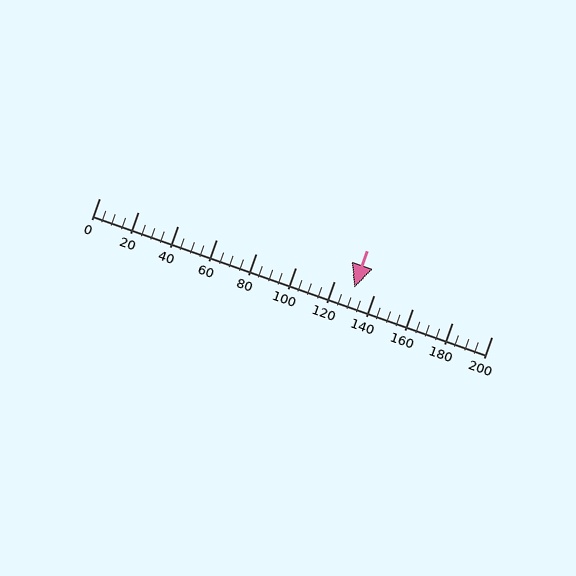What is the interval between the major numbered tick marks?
The major tick marks are spaced 20 units apart.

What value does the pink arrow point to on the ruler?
The pink arrow points to approximately 130.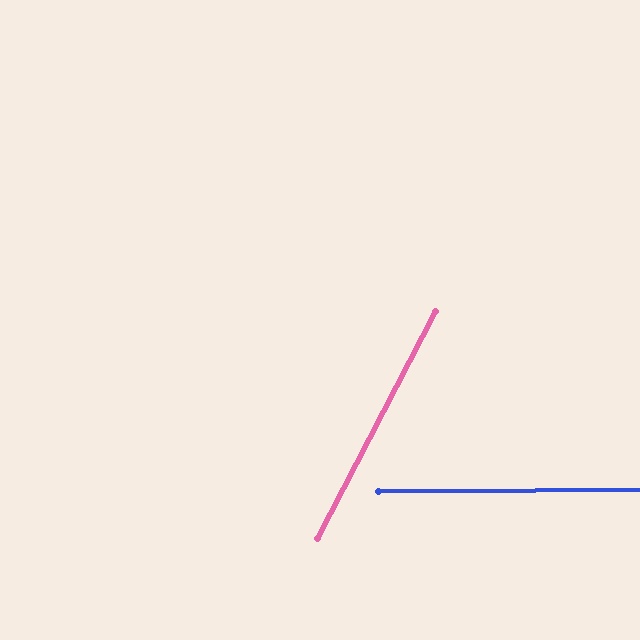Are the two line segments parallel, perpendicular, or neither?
Neither parallel nor perpendicular — they differ by about 62°.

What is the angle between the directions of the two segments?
Approximately 62 degrees.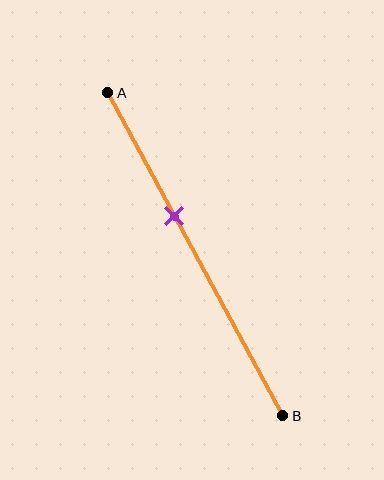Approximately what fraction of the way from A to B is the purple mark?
The purple mark is approximately 40% of the way from A to B.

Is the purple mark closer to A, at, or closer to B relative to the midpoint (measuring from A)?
The purple mark is closer to point A than the midpoint of segment AB.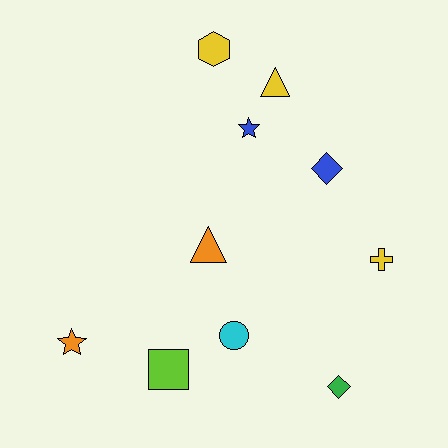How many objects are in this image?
There are 10 objects.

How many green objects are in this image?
There is 1 green object.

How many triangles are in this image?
There are 2 triangles.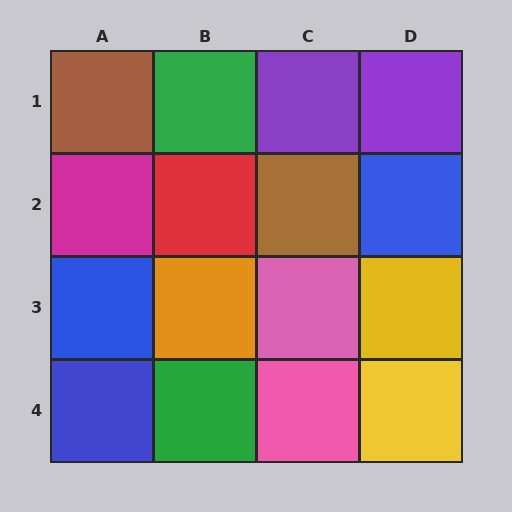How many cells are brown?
2 cells are brown.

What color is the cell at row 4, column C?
Pink.